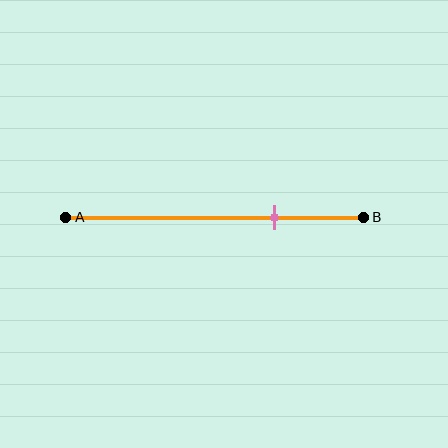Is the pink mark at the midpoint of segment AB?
No, the mark is at about 70% from A, not at the 50% midpoint.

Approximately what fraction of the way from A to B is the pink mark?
The pink mark is approximately 70% of the way from A to B.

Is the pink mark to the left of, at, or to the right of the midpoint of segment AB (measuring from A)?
The pink mark is to the right of the midpoint of segment AB.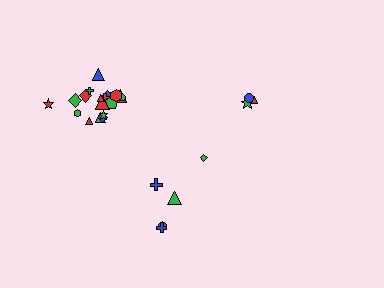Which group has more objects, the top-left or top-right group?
The top-left group.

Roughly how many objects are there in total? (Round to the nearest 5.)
Roughly 25 objects in total.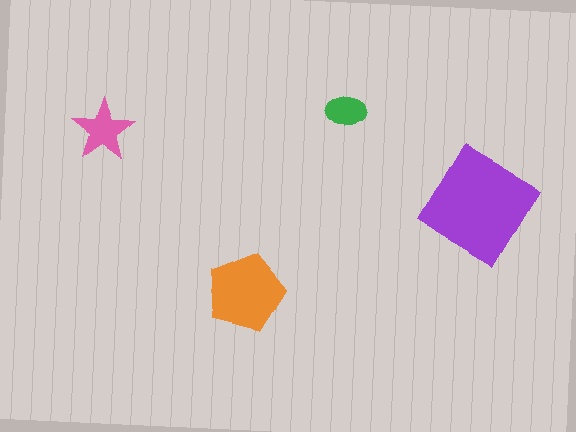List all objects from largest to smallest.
The purple diamond, the orange pentagon, the pink star, the green ellipse.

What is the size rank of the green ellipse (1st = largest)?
4th.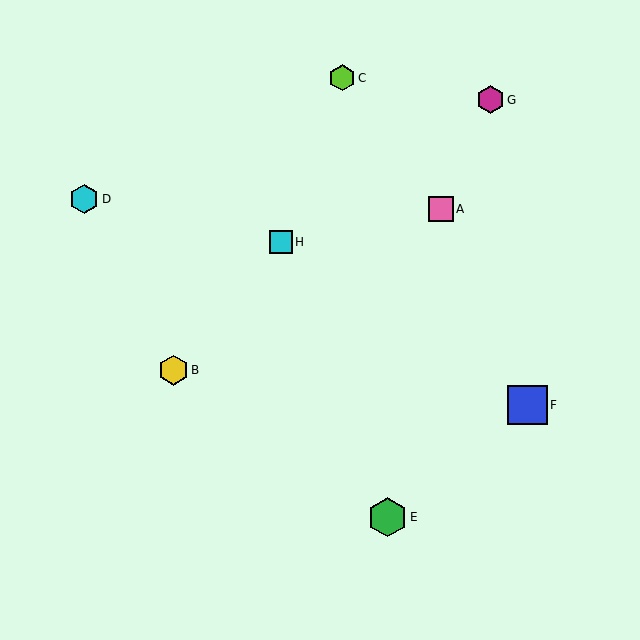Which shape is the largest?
The green hexagon (labeled E) is the largest.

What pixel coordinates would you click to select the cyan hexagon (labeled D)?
Click at (84, 199) to select the cyan hexagon D.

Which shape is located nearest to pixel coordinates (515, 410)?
The blue square (labeled F) at (528, 405) is nearest to that location.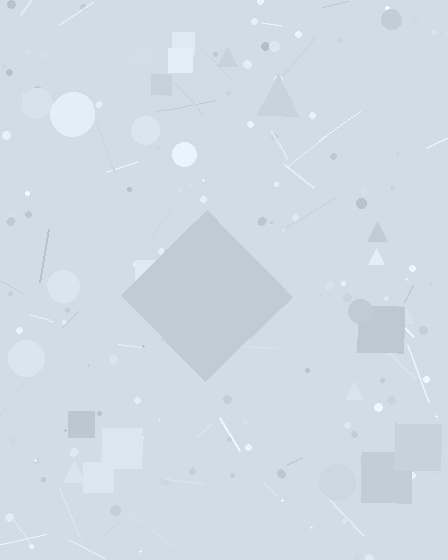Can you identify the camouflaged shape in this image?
The camouflaged shape is a diamond.